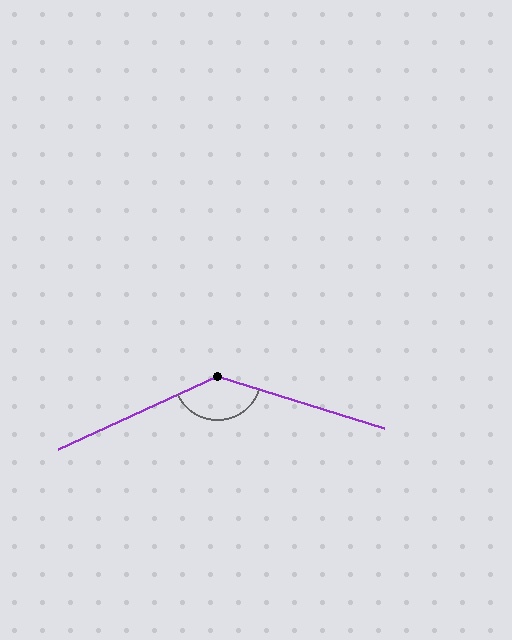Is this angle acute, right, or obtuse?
It is obtuse.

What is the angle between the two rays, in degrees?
Approximately 138 degrees.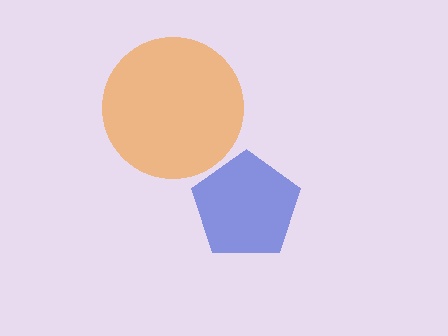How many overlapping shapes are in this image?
There are 2 overlapping shapes in the image.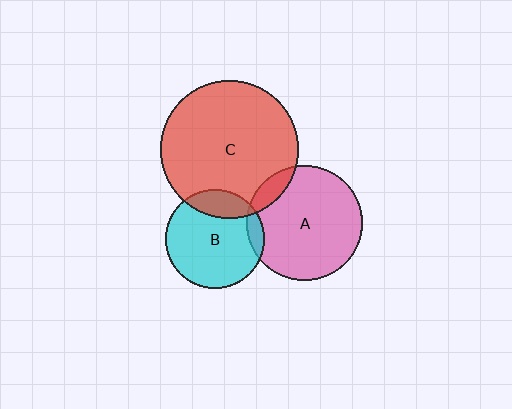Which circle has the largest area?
Circle C (red).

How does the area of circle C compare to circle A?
Approximately 1.4 times.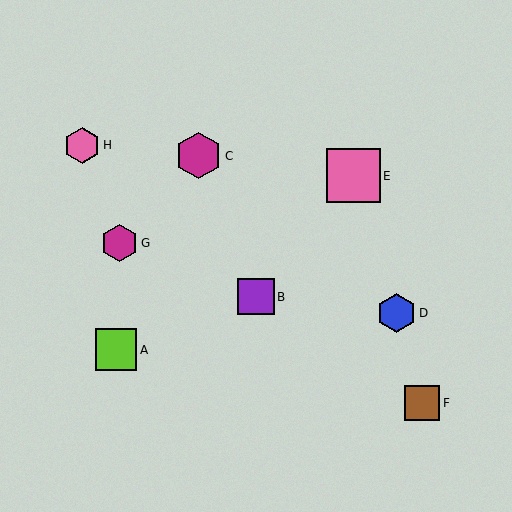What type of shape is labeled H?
Shape H is a pink hexagon.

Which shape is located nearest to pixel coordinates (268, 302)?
The purple square (labeled B) at (256, 297) is nearest to that location.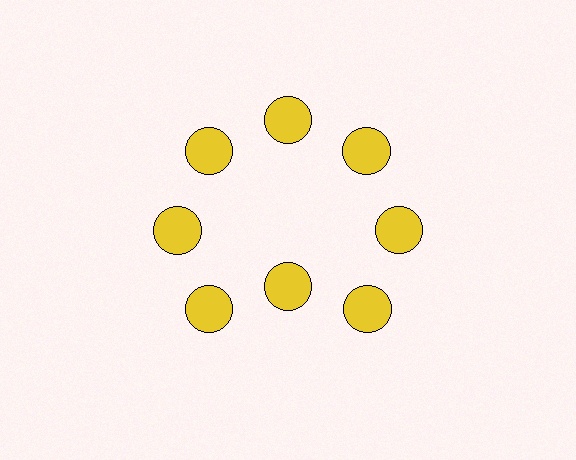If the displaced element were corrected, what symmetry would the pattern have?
It would have 8-fold rotational symmetry — the pattern would map onto itself every 45 degrees.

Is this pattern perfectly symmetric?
No. The 8 yellow circles are arranged in a ring, but one element near the 6 o'clock position is pulled inward toward the center, breaking the 8-fold rotational symmetry.